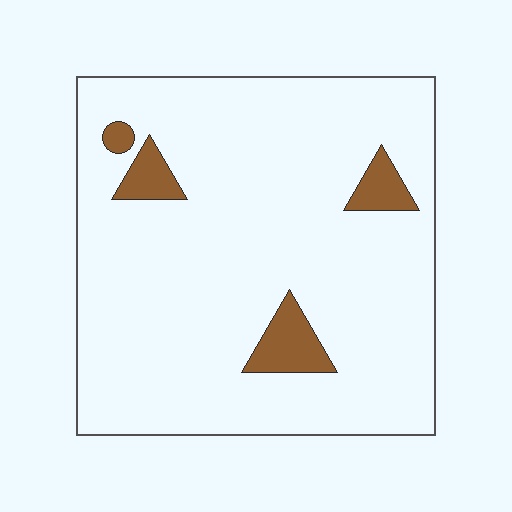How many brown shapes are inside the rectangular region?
4.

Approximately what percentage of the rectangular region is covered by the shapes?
Approximately 10%.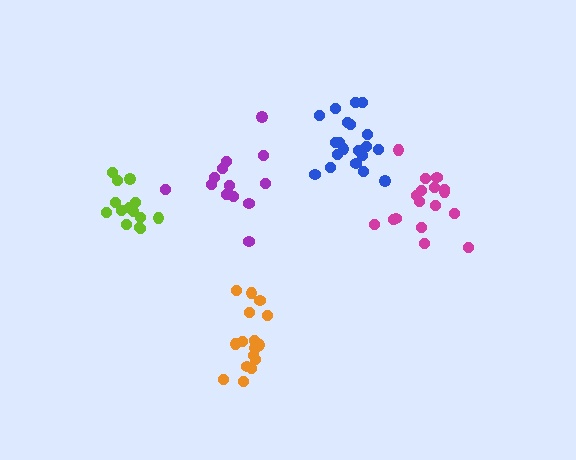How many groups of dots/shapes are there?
There are 5 groups.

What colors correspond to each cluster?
The clusters are colored: magenta, lime, orange, purple, blue.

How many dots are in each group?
Group 1: 17 dots, Group 2: 14 dots, Group 3: 18 dots, Group 4: 14 dots, Group 5: 20 dots (83 total).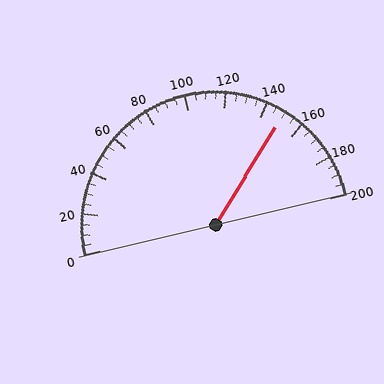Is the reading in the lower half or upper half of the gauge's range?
The reading is in the upper half of the range (0 to 200).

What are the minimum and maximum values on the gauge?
The gauge ranges from 0 to 200.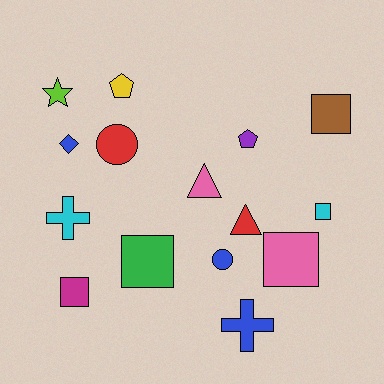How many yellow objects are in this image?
There is 1 yellow object.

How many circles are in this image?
There are 2 circles.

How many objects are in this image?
There are 15 objects.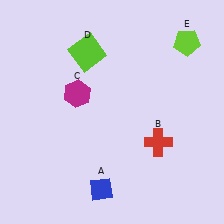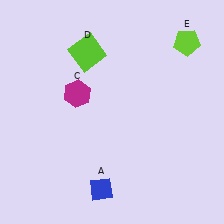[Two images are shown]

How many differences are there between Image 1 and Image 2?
There is 1 difference between the two images.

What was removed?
The red cross (B) was removed in Image 2.